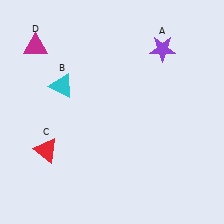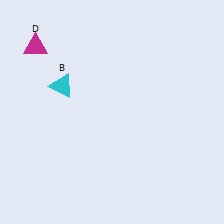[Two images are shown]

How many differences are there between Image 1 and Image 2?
There are 2 differences between the two images.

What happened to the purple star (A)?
The purple star (A) was removed in Image 2. It was in the top-right area of Image 1.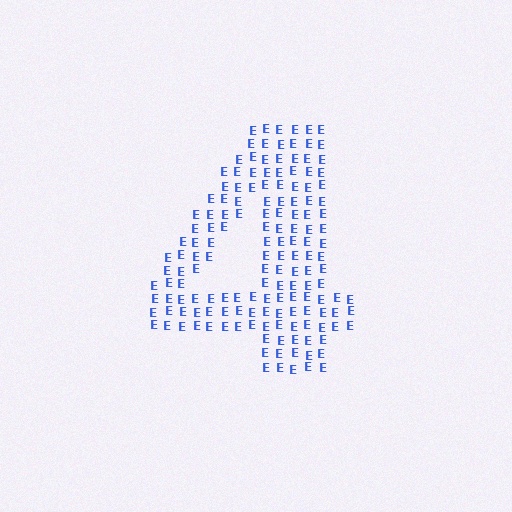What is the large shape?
The large shape is the digit 4.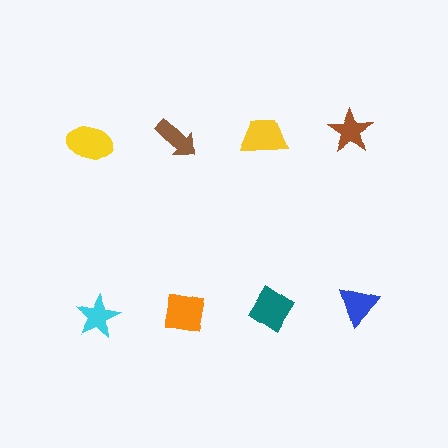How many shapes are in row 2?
4 shapes.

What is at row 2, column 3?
A teal diamond.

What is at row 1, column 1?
A yellow ellipse.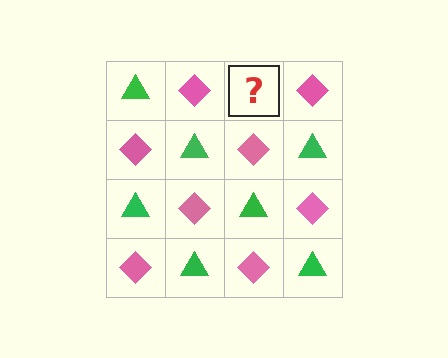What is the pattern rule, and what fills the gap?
The rule is that it alternates green triangle and pink diamond in a checkerboard pattern. The gap should be filled with a green triangle.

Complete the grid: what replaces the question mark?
The question mark should be replaced with a green triangle.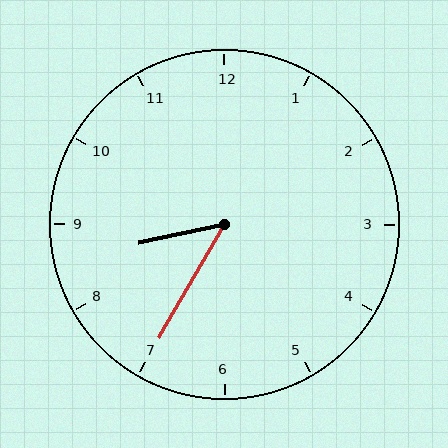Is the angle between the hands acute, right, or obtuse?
It is acute.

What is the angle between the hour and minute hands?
Approximately 48 degrees.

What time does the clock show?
8:35.